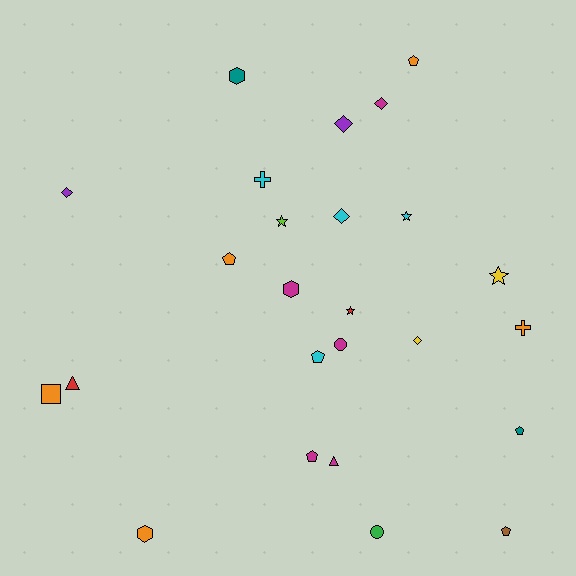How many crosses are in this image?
There are 2 crosses.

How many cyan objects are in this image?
There are 4 cyan objects.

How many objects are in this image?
There are 25 objects.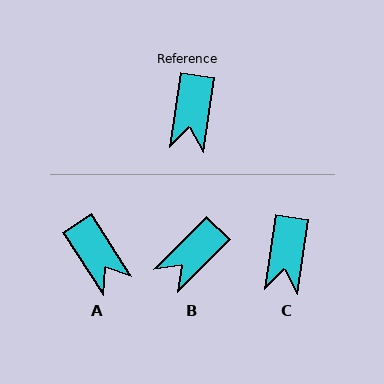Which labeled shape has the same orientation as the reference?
C.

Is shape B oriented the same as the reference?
No, it is off by about 36 degrees.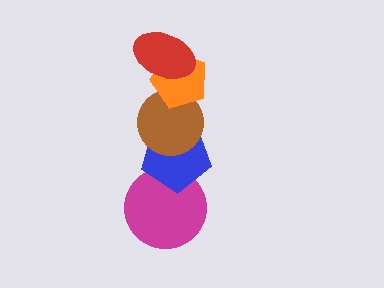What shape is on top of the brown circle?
The orange pentagon is on top of the brown circle.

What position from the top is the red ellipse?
The red ellipse is 1st from the top.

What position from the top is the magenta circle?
The magenta circle is 5th from the top.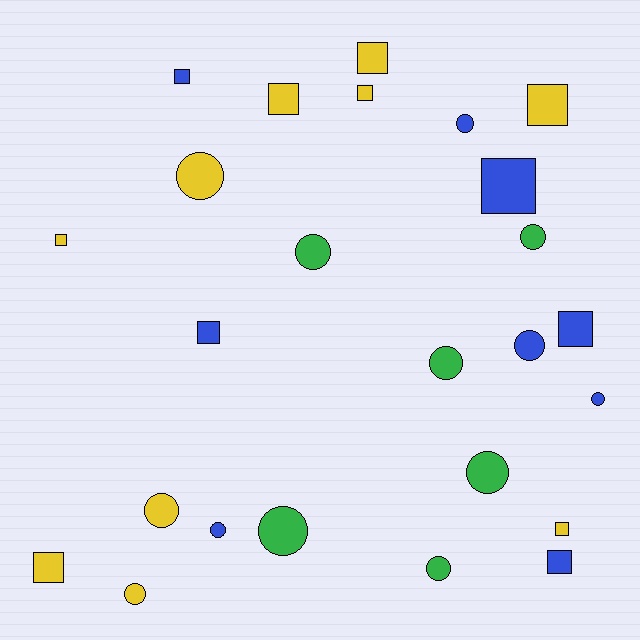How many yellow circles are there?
There are 3 yellow circles.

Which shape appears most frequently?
Circle, with 13 objects.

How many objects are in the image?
There are 25 objects.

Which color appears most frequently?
Yellow, with 10 objects.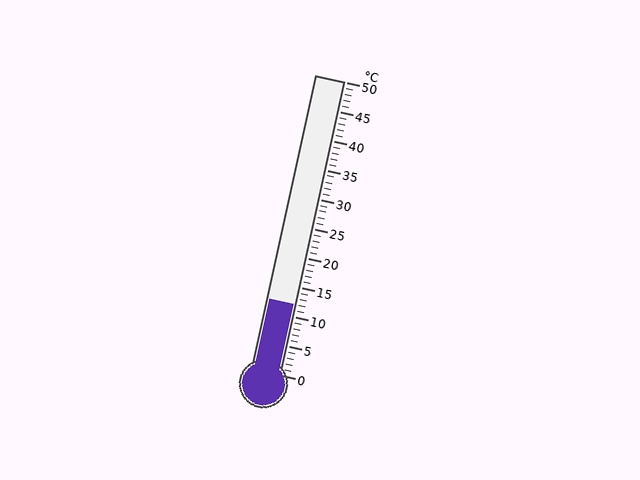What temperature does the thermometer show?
The thermometer shows approximately 12°C.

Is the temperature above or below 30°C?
The temperature is below 30°C.